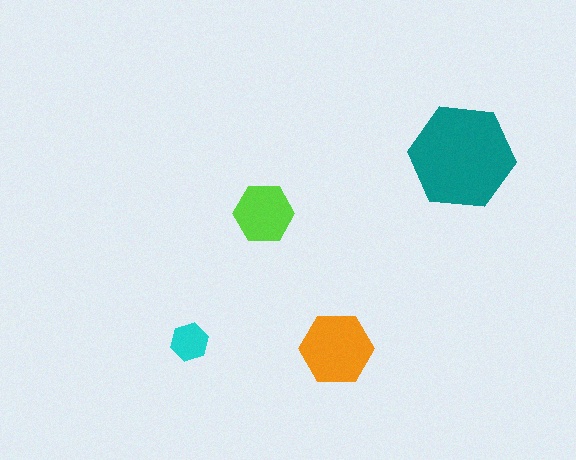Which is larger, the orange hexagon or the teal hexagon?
The teal one.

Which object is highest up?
The teal hexagon is topmost.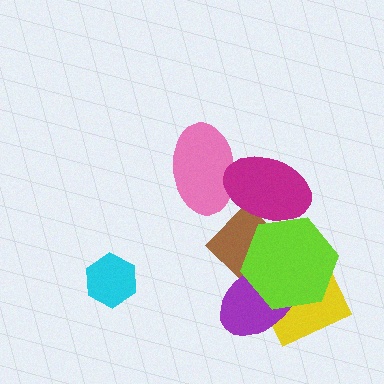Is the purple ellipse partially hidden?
Yes, it is partially covered by another shape.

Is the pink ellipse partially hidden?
Yes, it is partially covered by another shape.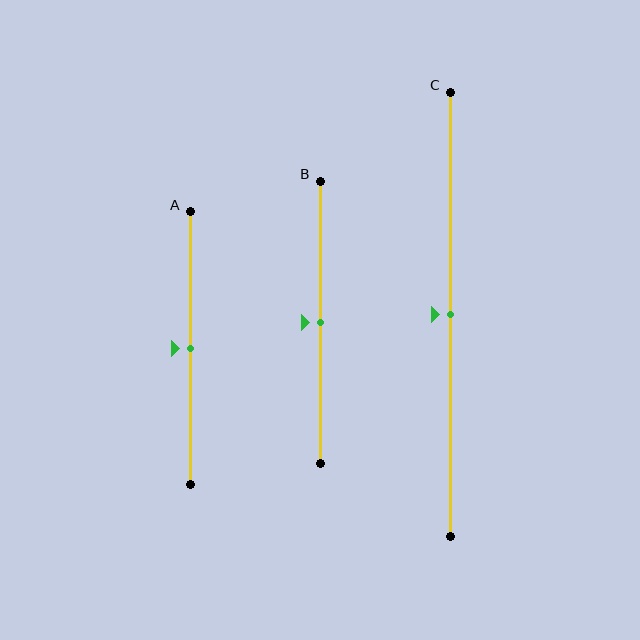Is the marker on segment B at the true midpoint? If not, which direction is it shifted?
Yes, the marker on segment B is at the true midpoint.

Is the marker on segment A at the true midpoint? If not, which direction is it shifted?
Yes, the marker on segment A is at the true midpoint.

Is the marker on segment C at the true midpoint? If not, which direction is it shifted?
Yes, the marker on segment C is at the true midpoint.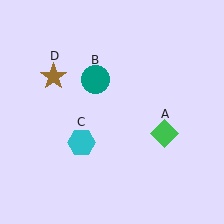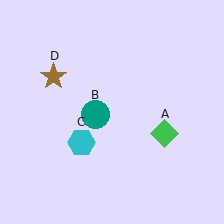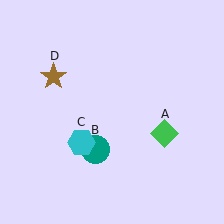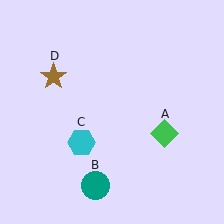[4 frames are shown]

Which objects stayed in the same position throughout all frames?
Green diamond (object A) and cyan hexagon (object C) and brown star (object D) remained stationary.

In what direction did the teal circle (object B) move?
The teal circle (object B) moved down.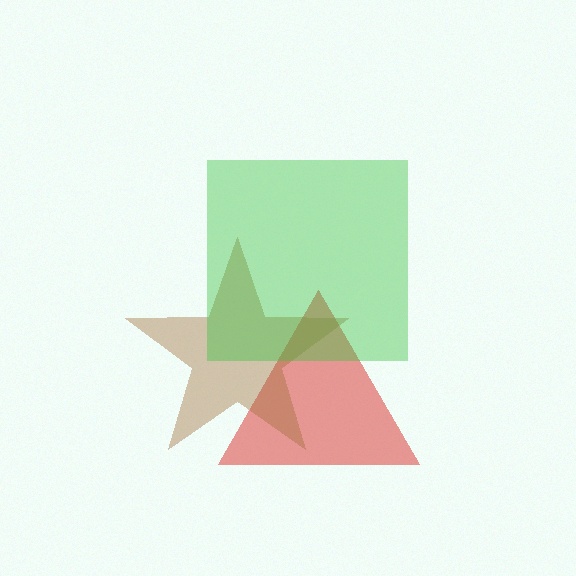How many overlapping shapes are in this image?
There are 3 overlapping shapes in the image.